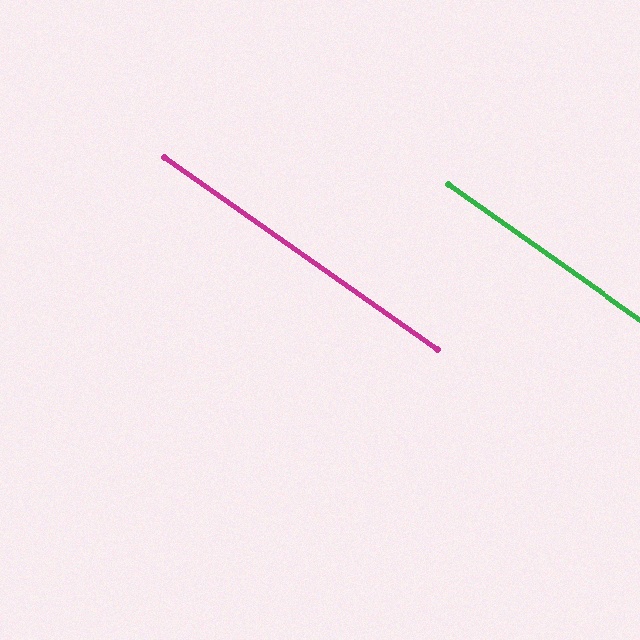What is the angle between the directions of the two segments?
Approximately 0 degrees.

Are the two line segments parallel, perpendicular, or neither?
Parallel — their directions differ by only 0.1°.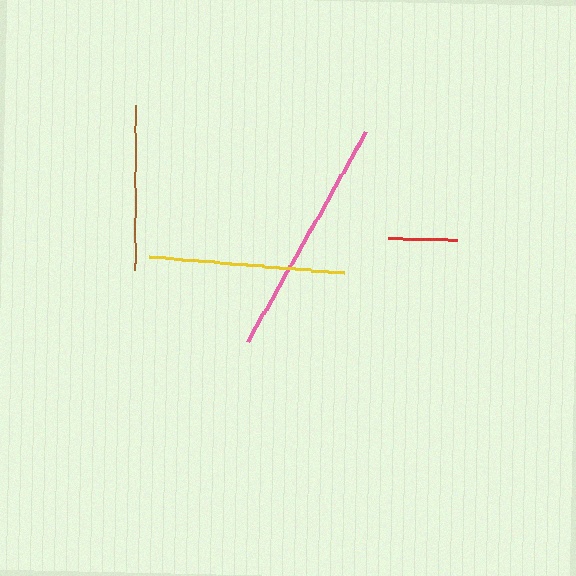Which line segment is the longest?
The pink line is the longest at approximately 242 pixels.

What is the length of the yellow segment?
The yellow segment is approximately 197 pixels long.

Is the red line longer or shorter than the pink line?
The pink line is longer than the red line.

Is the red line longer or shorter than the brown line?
The brown line is longer than the red line.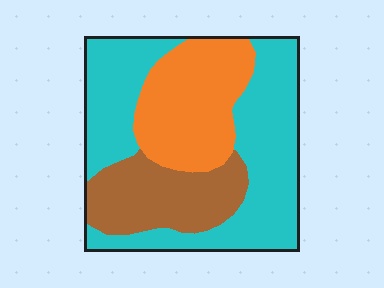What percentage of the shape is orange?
Orange takes up about one quarter (1/4) of the shape.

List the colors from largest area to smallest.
From largest to smallest: cyan, orange, brown.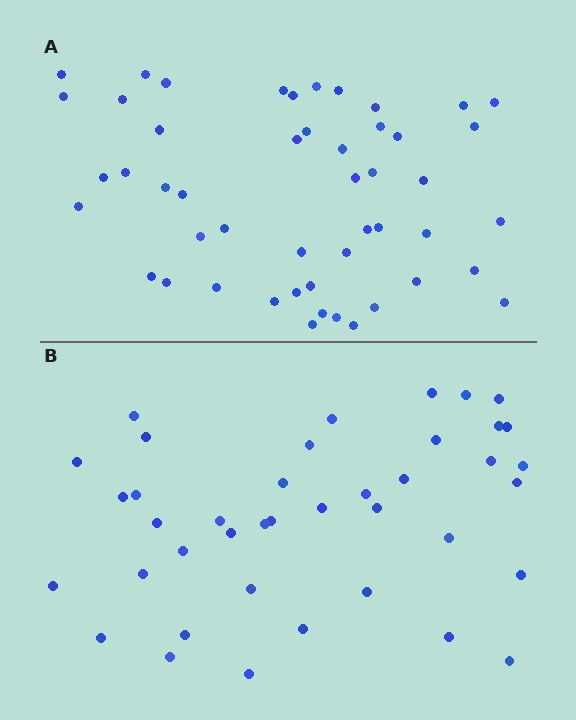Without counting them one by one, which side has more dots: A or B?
Region A (the top region) has more dots.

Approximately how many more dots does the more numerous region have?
Region A has roughly 8 or so more dots than region B.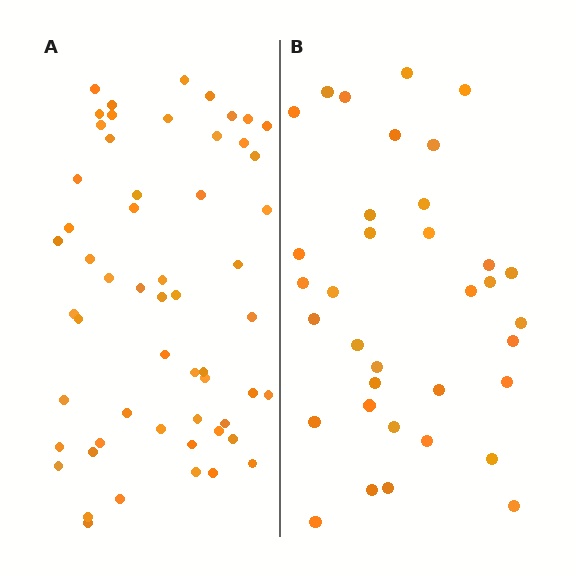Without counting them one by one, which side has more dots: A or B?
Region A (the left region) has more dots.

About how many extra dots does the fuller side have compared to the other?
Region A has approximately 20 more dots than region B.